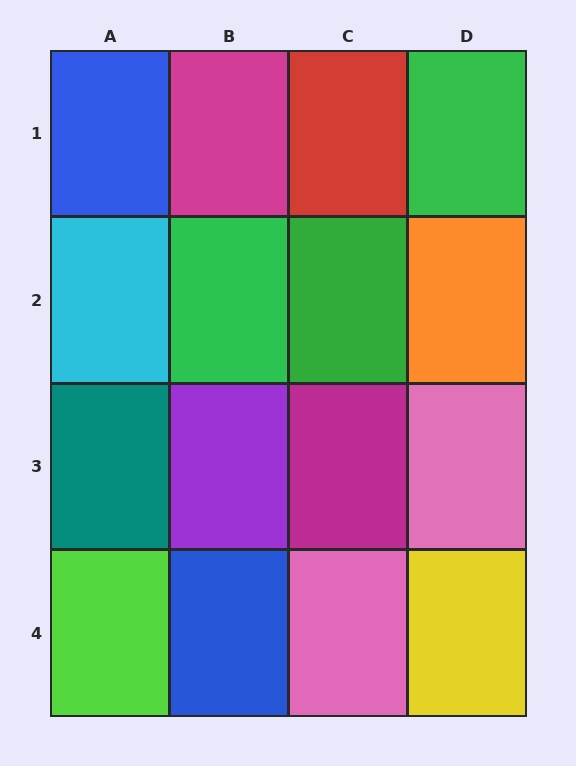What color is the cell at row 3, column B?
Purple.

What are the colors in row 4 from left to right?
Lime, blue, pink, yellow.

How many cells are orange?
1 cell is orange.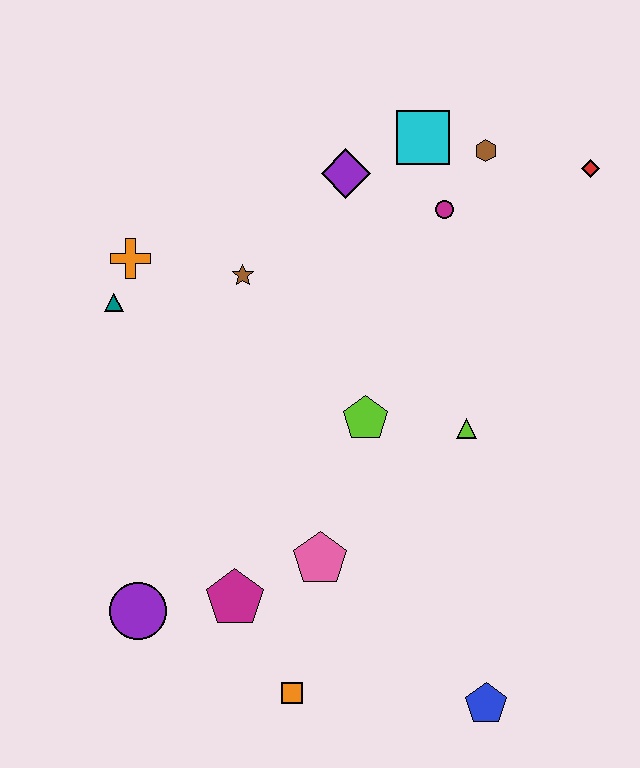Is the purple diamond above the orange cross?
Yes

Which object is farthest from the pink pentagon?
The red diamond is farthest from the pink pentagon.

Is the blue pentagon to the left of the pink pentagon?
No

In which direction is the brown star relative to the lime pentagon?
The brown star is above the lime pentagon.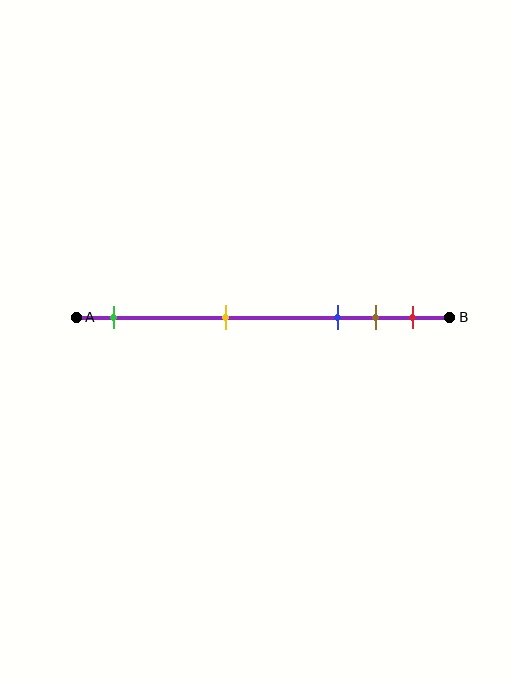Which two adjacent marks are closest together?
The brown and red marks are the closest adjacent pair.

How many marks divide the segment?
There are 5 marks dividing the segment.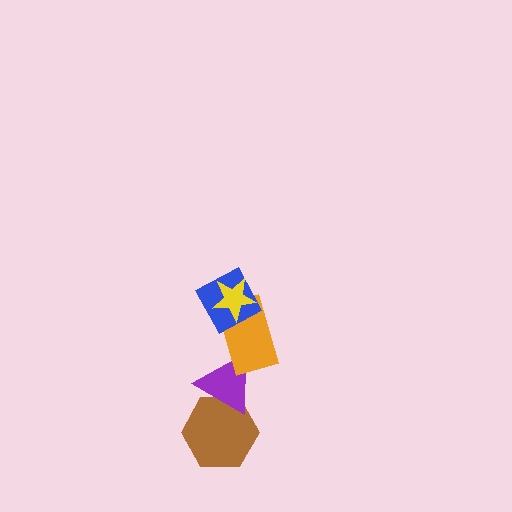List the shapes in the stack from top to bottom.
From top to bottom: the yellow star, the blue diamond, the orange rectangle, the purple triangle, the brown hexagon.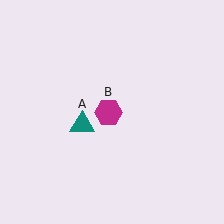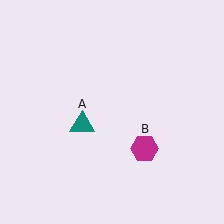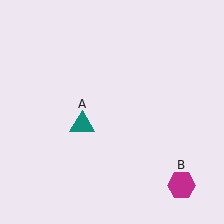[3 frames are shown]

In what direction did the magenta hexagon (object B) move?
The magenta hexagon (object B) moved down and to the right.